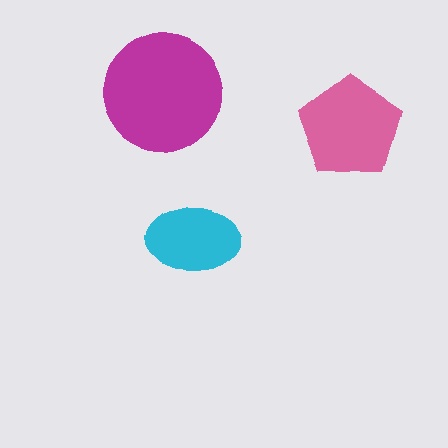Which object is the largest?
The magenta circle.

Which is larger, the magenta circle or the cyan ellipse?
The magenta circle.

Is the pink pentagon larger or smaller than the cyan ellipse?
Larger.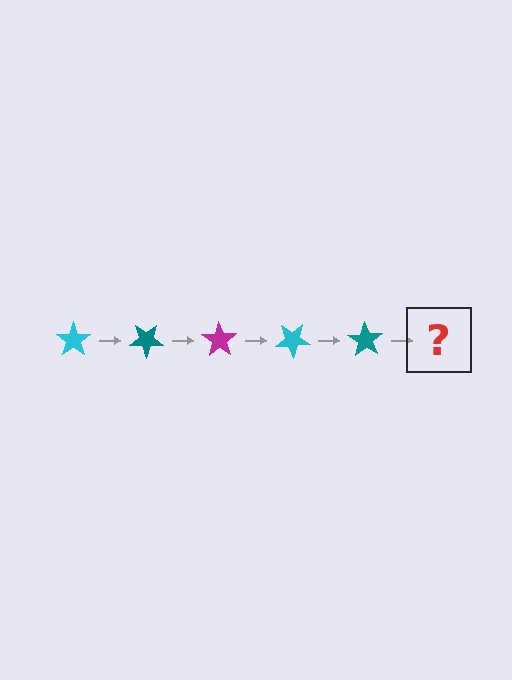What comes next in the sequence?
The next element should be a magenta star, rotated 175 degrees from the start.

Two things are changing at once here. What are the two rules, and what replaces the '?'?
The two rules are that it rotates 35 degrees each step and the color cycles through cyan, teal, and magenta. The '?' should be a magenta star, rotated 175 degrees from the start.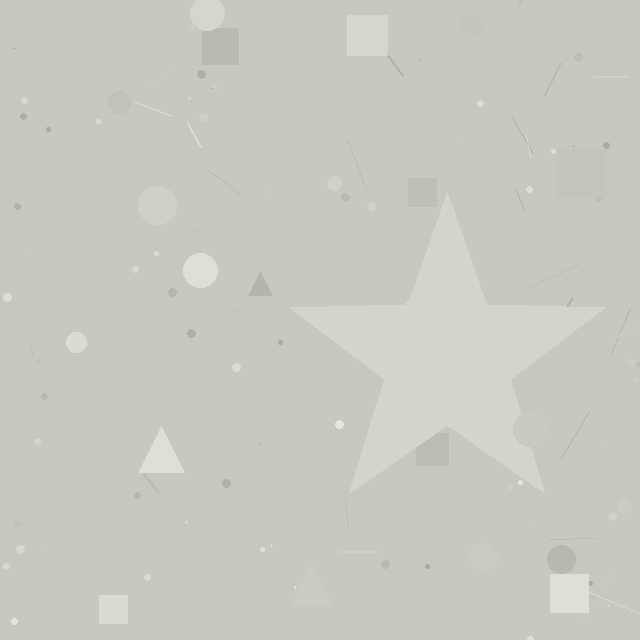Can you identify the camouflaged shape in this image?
The camouflaged shape is a star.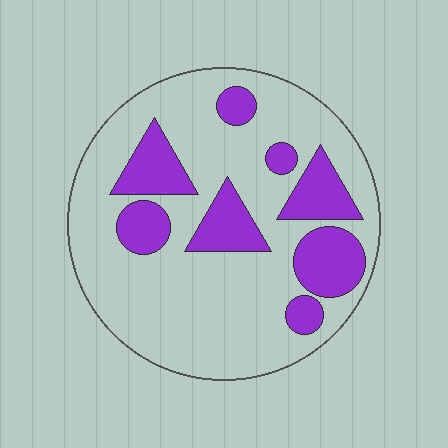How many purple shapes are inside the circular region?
8.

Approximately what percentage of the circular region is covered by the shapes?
Approximately 25%.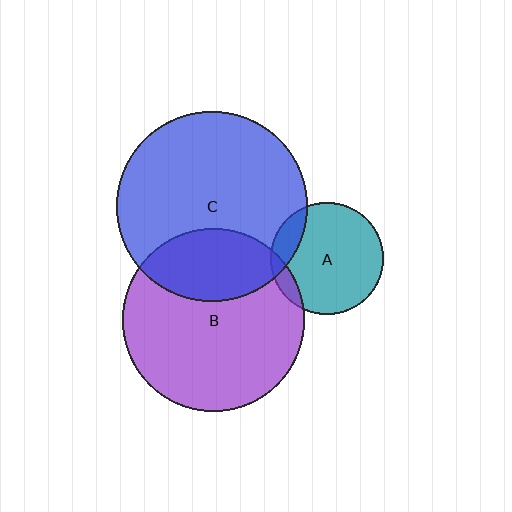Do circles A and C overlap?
Yes.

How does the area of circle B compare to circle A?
Approximately 2.7 times.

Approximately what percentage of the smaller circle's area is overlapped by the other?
Approximately 15%.